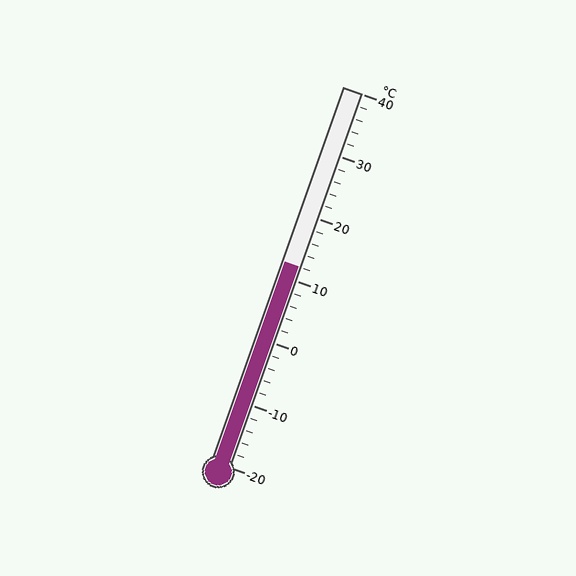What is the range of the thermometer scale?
The thermometer scale ranges from -20°C to 40°C.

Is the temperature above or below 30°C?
The temperature is below 30°C.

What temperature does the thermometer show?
The thermometer shows approximately 12°C.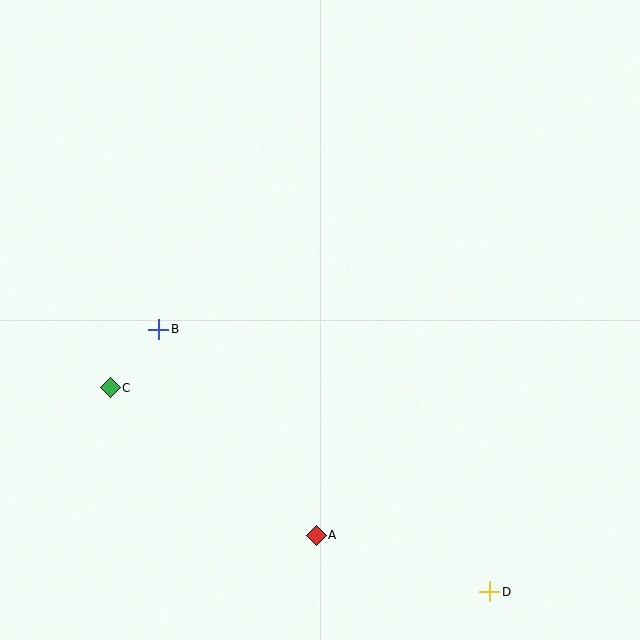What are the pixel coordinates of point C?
Point C is at (110, 388).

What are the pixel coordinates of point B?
Point B is at (159, 329).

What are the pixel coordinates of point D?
Point D is at (490, 592).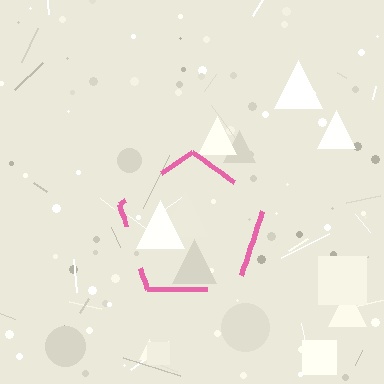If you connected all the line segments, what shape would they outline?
They would outline a pentagon.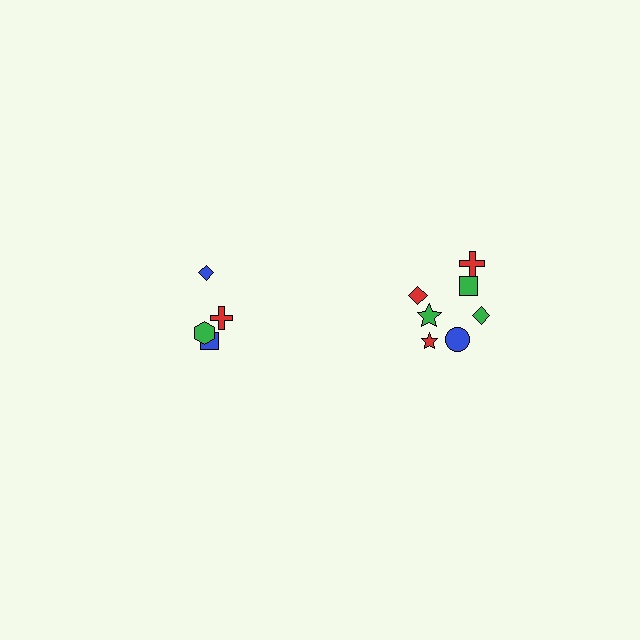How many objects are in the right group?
There are 7 objects.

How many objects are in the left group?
There are 4 objects.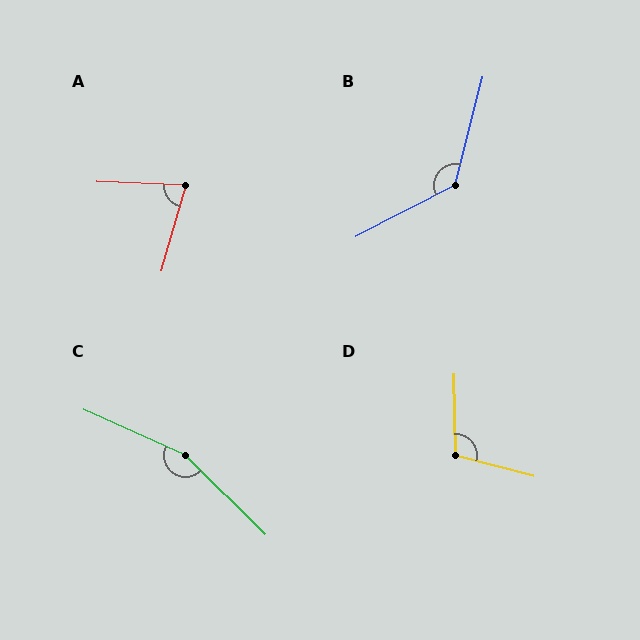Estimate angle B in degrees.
Approximately 132 degrees.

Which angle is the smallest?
A, at approximately 77 degrees.